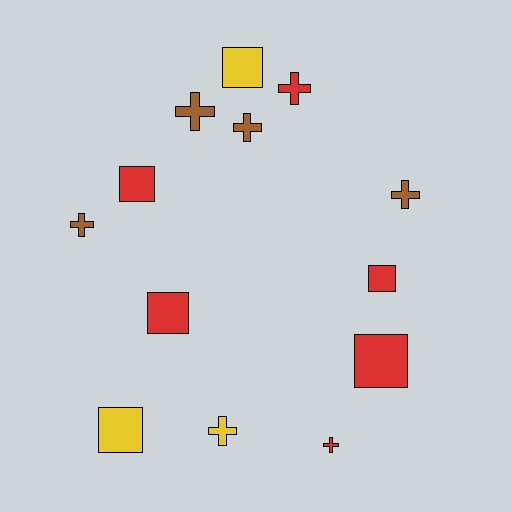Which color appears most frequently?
Red, with 6 objects.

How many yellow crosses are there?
There is 1 yellow cross.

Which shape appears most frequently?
Cross, with 7 objects.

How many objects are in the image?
There are 13 objects.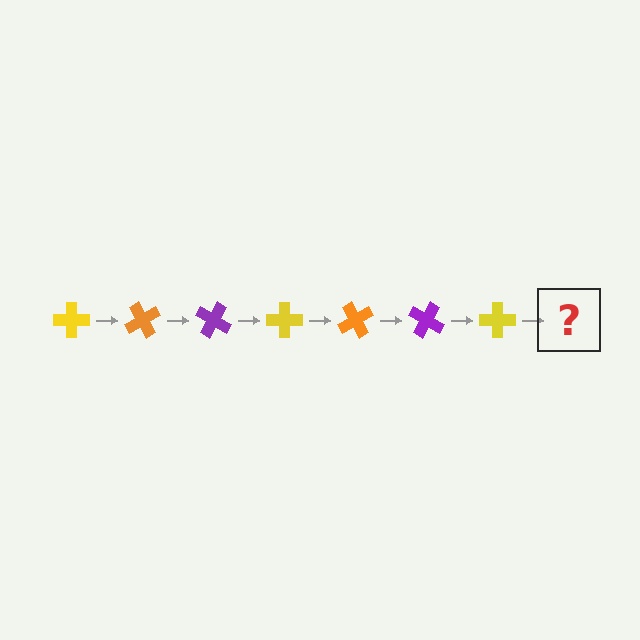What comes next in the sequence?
The next element should be an orange cross, rotated 420 degrees from the start.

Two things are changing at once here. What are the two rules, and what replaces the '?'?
The two rules are that it rotates 60 degrees each step and the color cycles through yellow, orange, and purple. The '?' should be an orange cross, rotated 420 degrees from the start.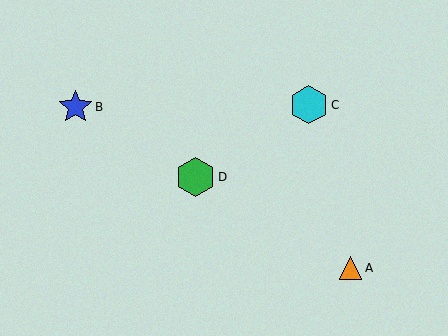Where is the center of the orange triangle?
The center of the orange triangle is at (351, 268).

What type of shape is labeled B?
Shape B is a blue star.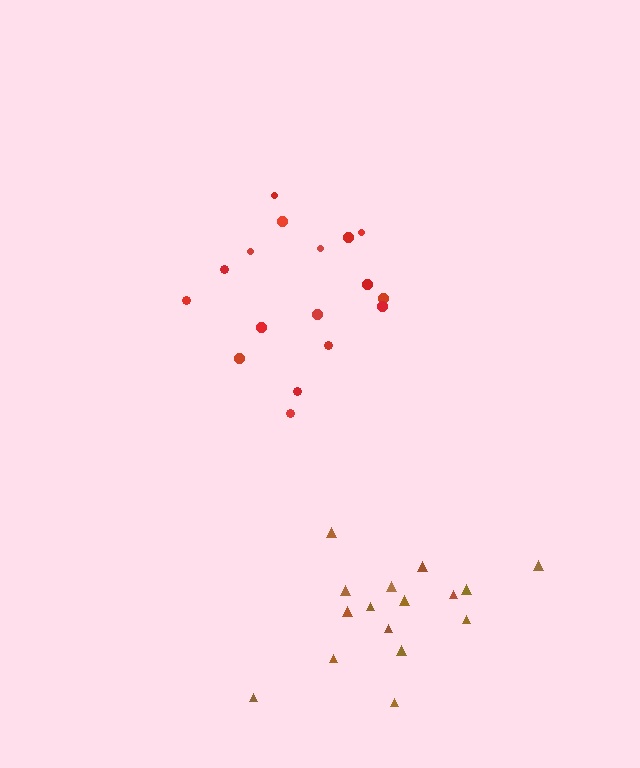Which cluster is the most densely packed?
Red.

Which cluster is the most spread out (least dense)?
Brown.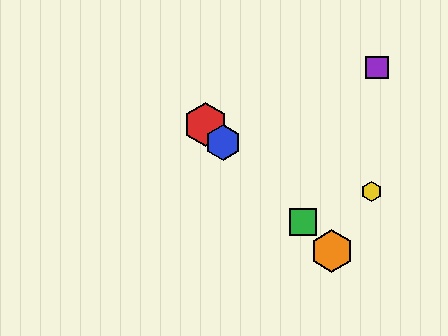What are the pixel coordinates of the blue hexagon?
The blue hexagon is at (223, 143).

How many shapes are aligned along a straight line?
4 shapes (the red hexagon, the blue hexagon, the green square, the orange hexagon) are aligned along a straight line.